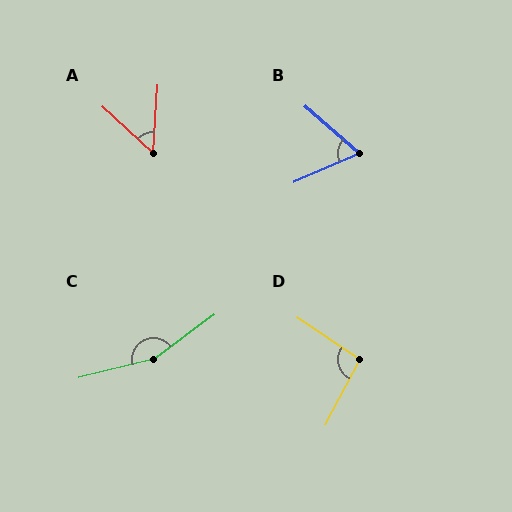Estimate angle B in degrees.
Approximately 64 degrees.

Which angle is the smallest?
A, at approximately 51 degrees.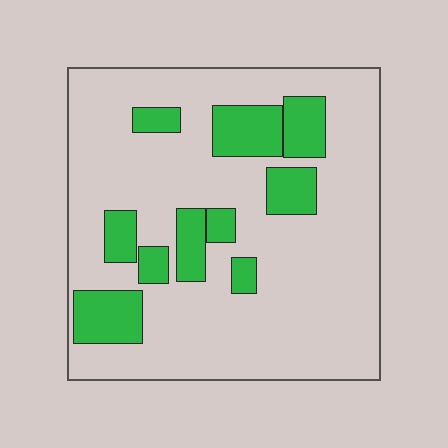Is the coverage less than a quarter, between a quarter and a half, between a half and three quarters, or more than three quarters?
Less than a quarter.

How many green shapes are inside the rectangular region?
10.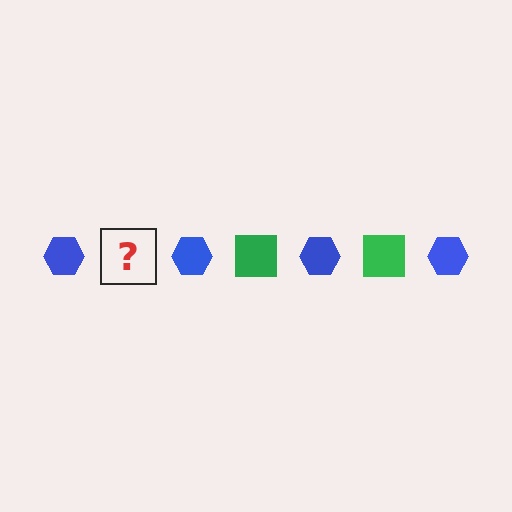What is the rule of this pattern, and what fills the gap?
The rule is that the pattern alternates between blue hexagon and green square. The gap should be filled with a green square.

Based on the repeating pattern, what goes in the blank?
The blank should be a green square.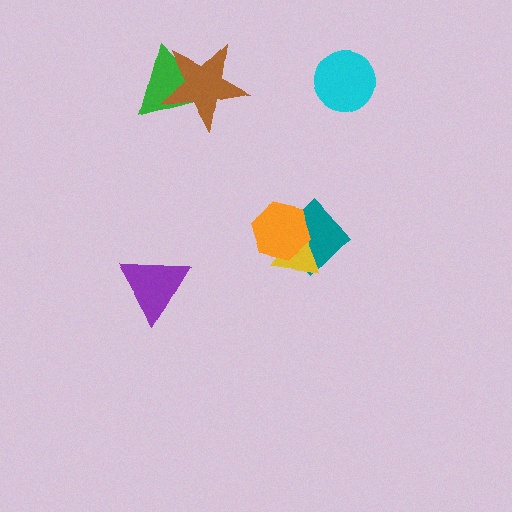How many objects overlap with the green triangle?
1 object overlaps with the green triangle.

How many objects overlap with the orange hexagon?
2 objects overlap with the orange hexagon.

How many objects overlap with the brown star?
1 object overlaps with the brown star.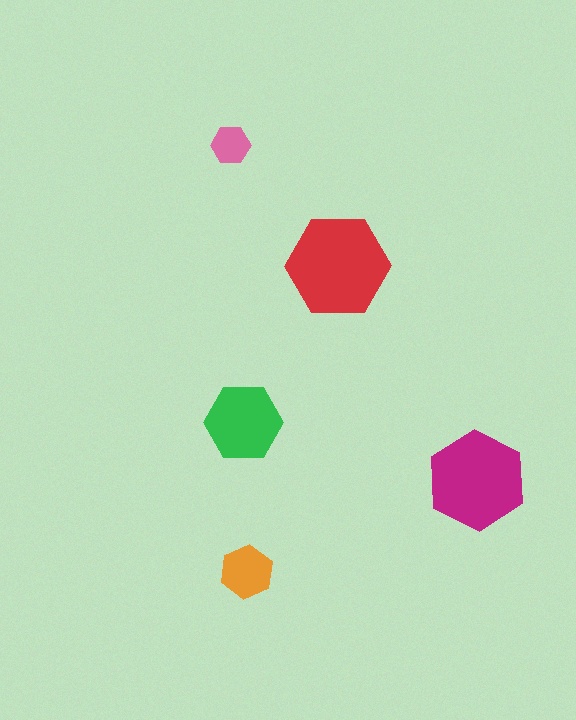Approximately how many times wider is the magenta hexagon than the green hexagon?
About 1.5 times wider.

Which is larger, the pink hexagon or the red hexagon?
The red one.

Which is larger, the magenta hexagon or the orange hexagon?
The magenta one.